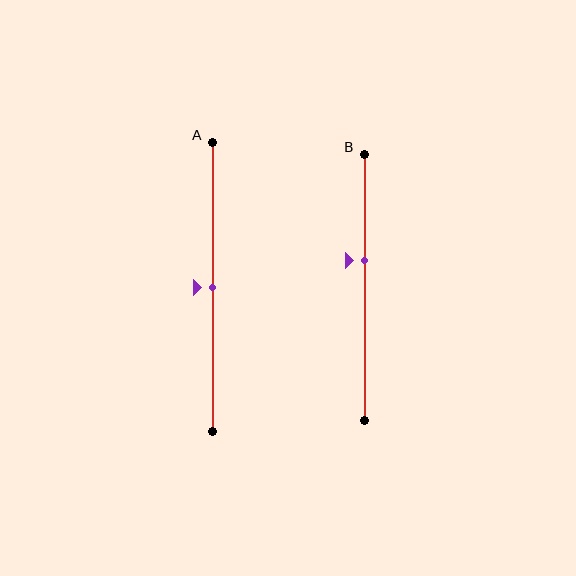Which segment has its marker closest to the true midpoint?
Segment A has its marker closest to the true midpoint.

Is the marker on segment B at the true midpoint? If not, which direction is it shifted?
No, the marker on segment B is shifted upward by about 10% of the segment length.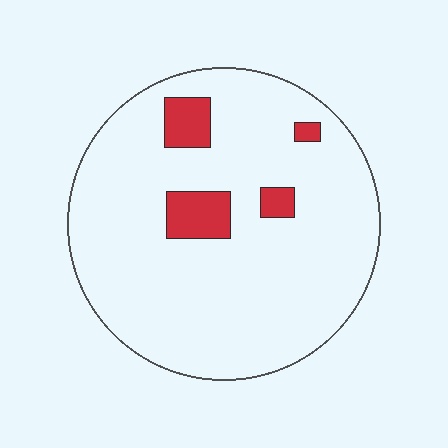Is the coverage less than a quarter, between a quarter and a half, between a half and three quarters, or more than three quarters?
Less than a quarter.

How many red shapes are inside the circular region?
4.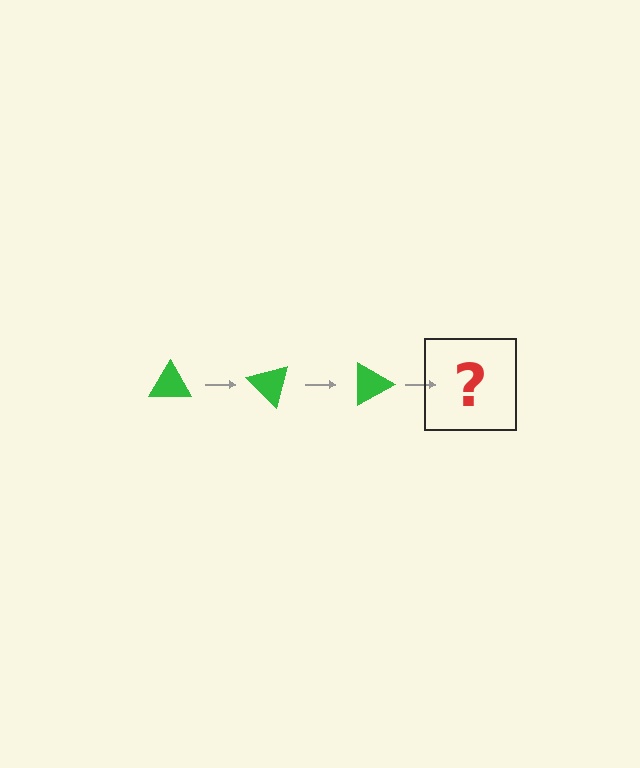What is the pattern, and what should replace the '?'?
The pattern is that the triangle rotates 45 degrees each step. The '?' should be a green triangle rotated 135 degrees.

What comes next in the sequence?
The next element should be a green triangle rotated 135 degrees.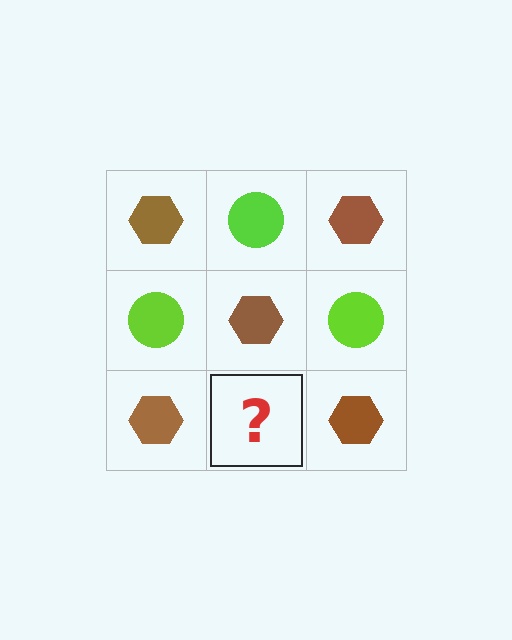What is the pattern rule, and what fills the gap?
The rule is that it alternates brown hexagon and lime circle in a checkerboard pattern. The gap should be filled with a lime circle.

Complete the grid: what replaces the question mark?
The question mark should be replaced with a lime circle.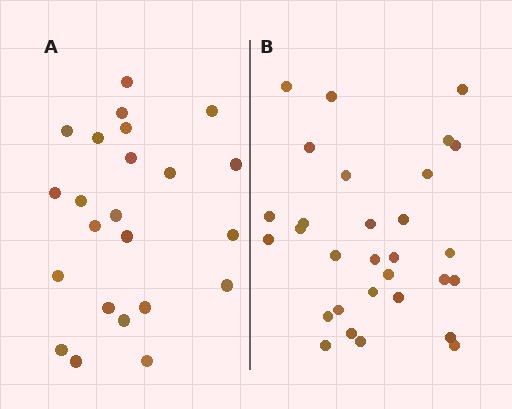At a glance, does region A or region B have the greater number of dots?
Region B (the right region) has more dots.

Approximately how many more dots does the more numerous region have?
Region B has roughly 8 or so more dots than region A.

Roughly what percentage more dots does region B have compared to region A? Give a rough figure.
About 30% more.